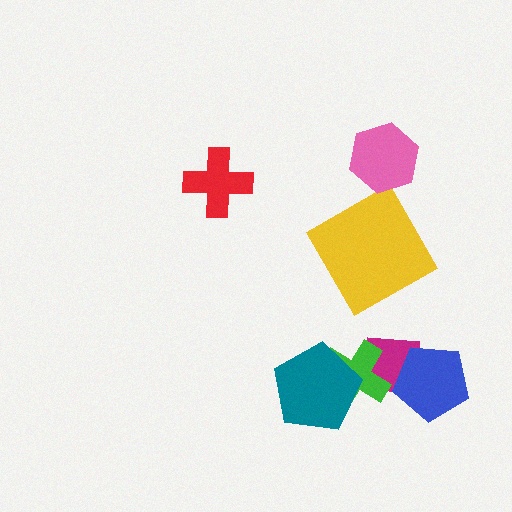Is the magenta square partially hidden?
Yes, it is partially covered by another shape.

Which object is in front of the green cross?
The teal pentagon is in front of the green cross.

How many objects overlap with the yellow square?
0 objects overlap with the yellow square.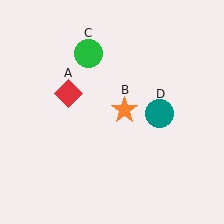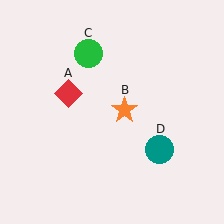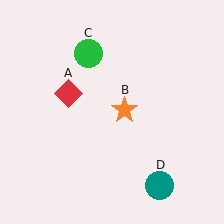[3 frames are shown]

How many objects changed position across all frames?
1 object changed position: teal circle (object D).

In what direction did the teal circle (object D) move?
The teal circle (object D) moved down.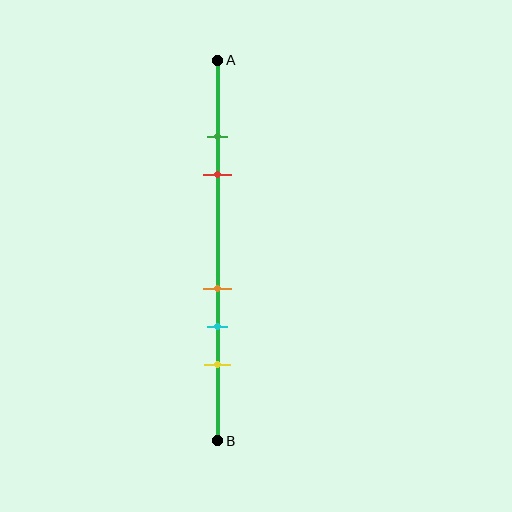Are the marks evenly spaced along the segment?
No, the marks are not evenly spaced.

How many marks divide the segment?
There are 5 marks dividing the segment.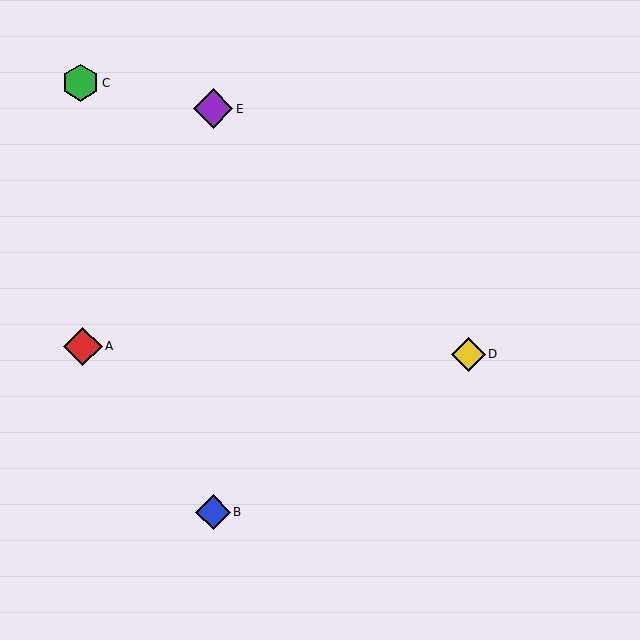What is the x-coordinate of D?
Object D is at x≈468.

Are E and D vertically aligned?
No, E is at x≈213 and D is at x≈468.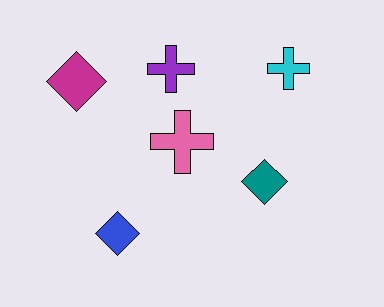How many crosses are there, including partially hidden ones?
There are 3 crosses.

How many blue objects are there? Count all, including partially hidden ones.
There is 1 blue object.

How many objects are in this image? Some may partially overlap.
There are 6 objects.